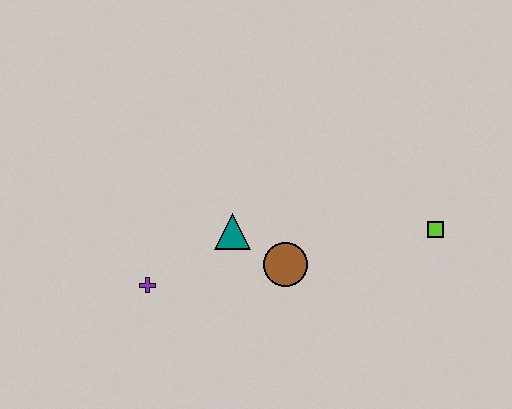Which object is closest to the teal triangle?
The brown circle is closest to the teal triangle.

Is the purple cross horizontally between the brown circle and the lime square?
No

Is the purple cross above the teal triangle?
No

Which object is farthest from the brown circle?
The lime square is farthest from the brown circle.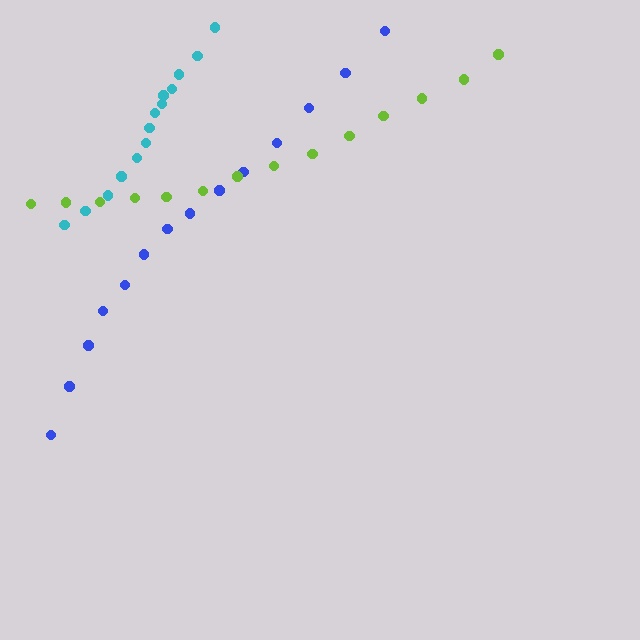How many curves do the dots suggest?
There are 3 distinct paths.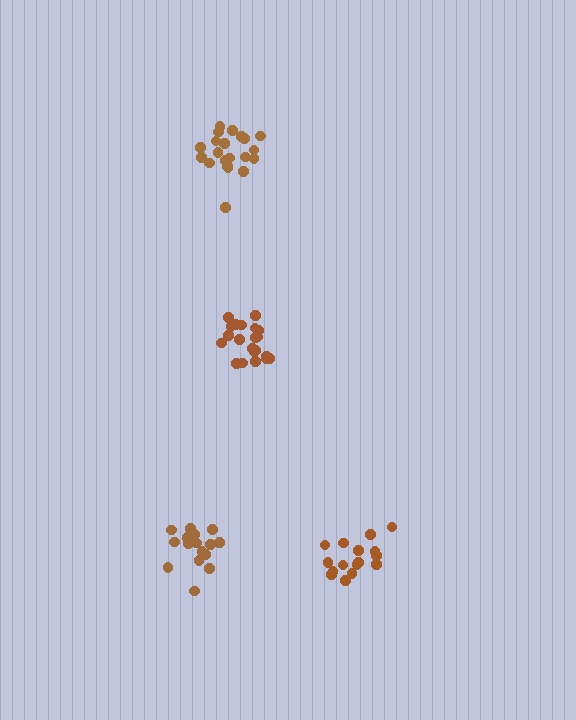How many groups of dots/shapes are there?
There are 4 groups.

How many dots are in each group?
Group 1: 21 dots, Group 2: 16 dots, Group 3: 19 dots, Group 4: 21 dots (77 total).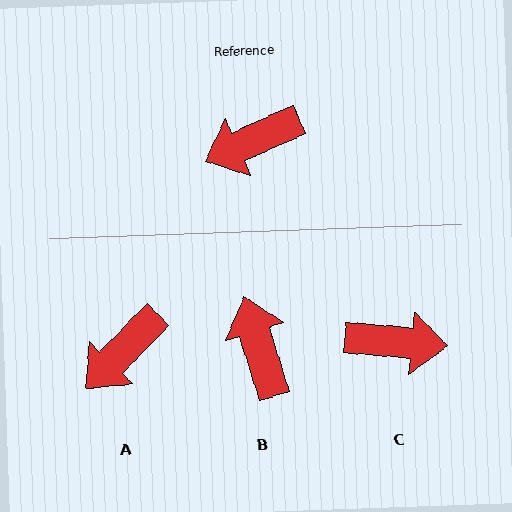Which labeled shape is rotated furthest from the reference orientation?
C, about 151 degrees away.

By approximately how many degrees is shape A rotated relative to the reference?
Approximately 22 degrees counter-clockwise.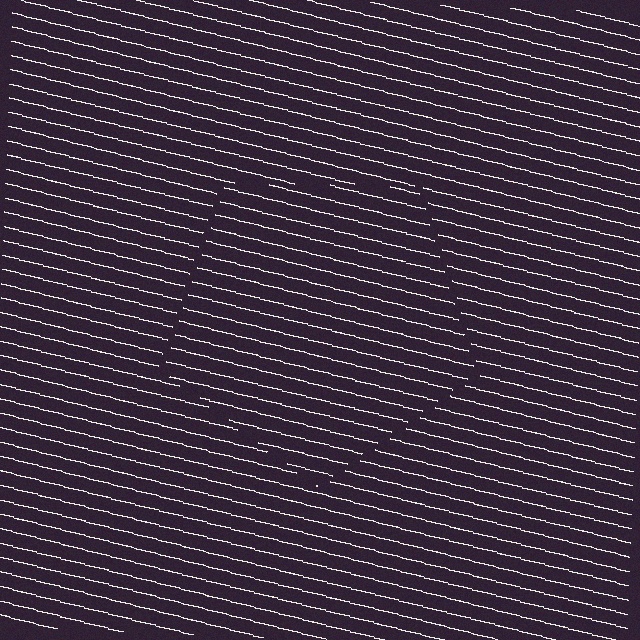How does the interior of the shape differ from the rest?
The interior of the shape contains the same grating, shifted by half a period — the contour is defined by the phase discontinuity where line-ends from the inner and outer gratings abut.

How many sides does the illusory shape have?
5 sides — the line-ends trace a pentagon.